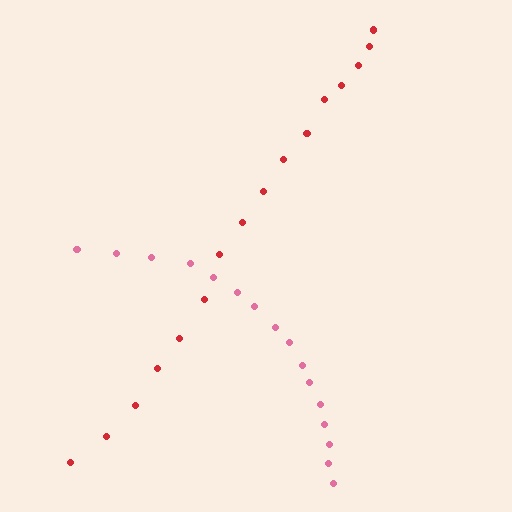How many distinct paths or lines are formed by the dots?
There are 2 distinct paths.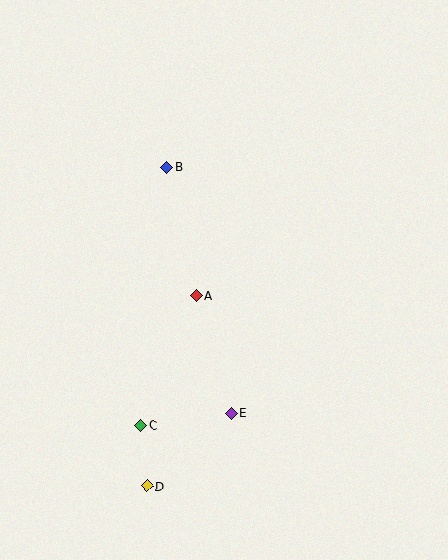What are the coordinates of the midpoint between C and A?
The midpoint between C and A is at (169, 361).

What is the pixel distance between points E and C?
The distance between E and C is 91 pixels.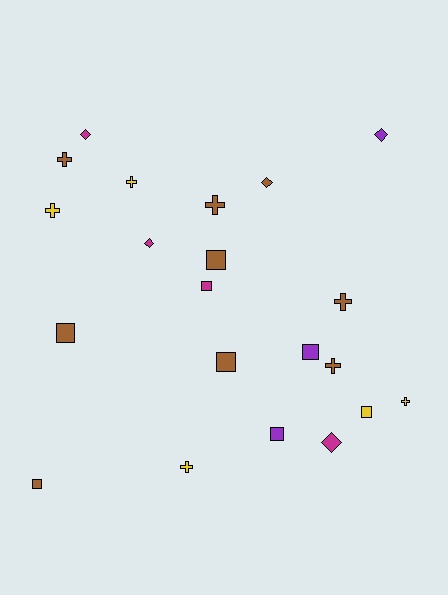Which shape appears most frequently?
Square, with 8 objects.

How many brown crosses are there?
There are 4 brown crosses.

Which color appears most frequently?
Brown, with 9 objects.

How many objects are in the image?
There are 21 objects.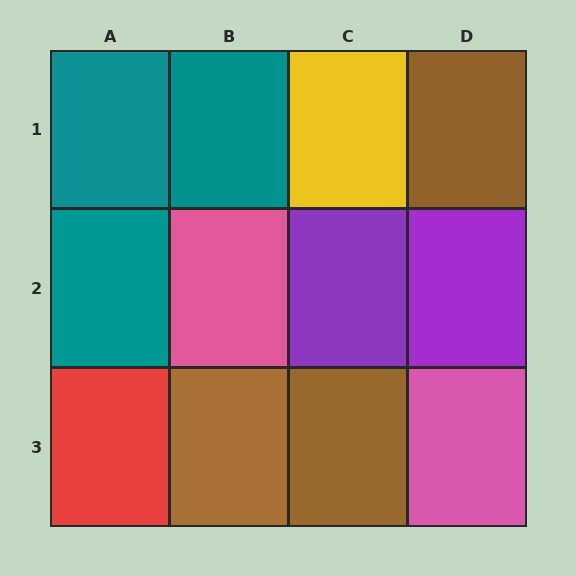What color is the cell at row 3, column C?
Brown.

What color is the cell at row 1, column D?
Brown.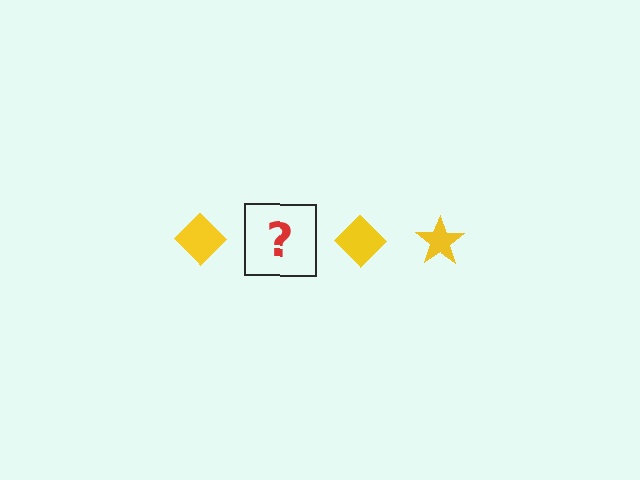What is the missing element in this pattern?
The missing element is a yellow star.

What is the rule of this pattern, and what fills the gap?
The rule is that the pattern cycles through diamond, star shapes in yellow. The gap should be filled with a yellow star.